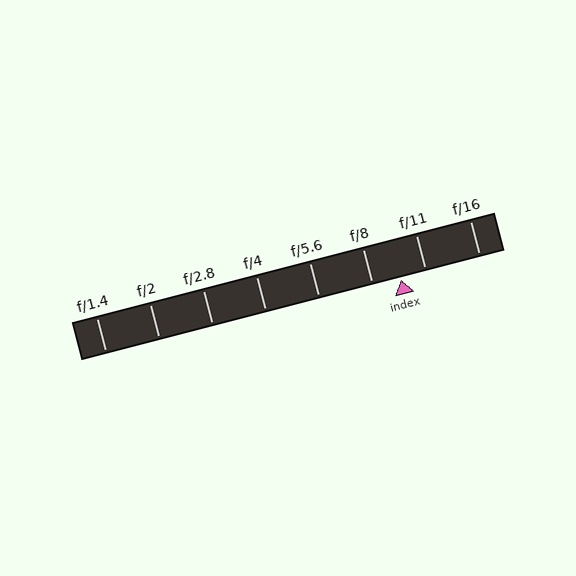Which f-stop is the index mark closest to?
The index mark is closest to f/11.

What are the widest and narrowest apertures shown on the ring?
The widest aperture shown is f/1.4 and the narrowest is f/16.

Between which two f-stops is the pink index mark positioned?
The index mark is between f/8 and f/11.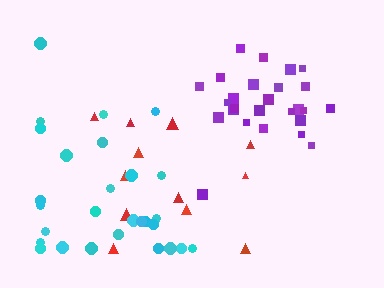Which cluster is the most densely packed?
Purple.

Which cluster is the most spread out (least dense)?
Red.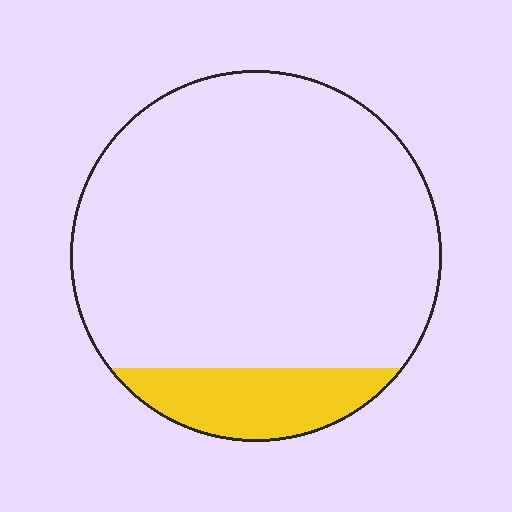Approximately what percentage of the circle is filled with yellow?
Approximately 15%.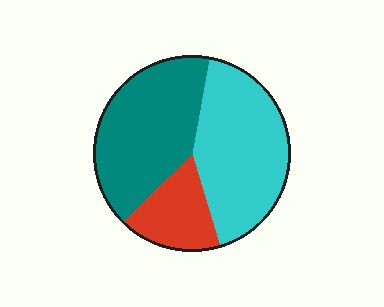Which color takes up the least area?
Red, at roughly 15%.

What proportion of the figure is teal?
Teal takes up about two fifths (2/5) of the figure.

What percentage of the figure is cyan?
Cyan covers around 40% of the figure.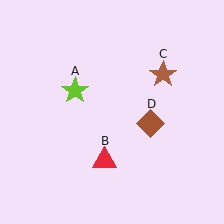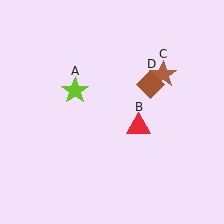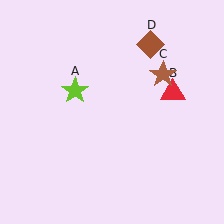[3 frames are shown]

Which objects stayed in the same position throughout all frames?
Lime star (object A) and brown star (object C) remained stationary.